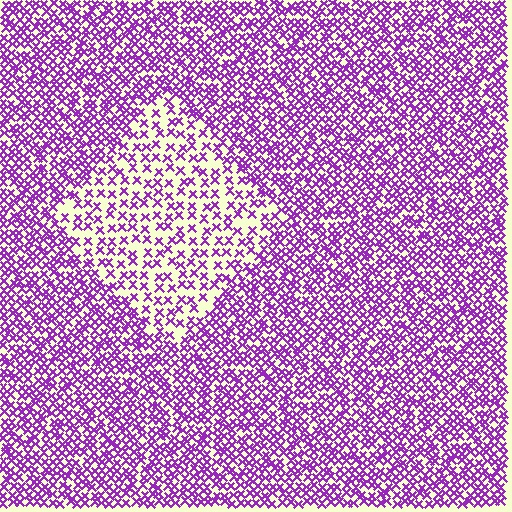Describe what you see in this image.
The image contains small purple elements arranged at two different densities. A diamond-shaped region is visible where the elements are less densely packed than the surrounding area.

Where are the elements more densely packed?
The elements are more densely packed outside the diamond boundary.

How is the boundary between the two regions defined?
The boundary is defined by a change in element density (approximately 2.1x ratio). All elements are the same color, size, and shape.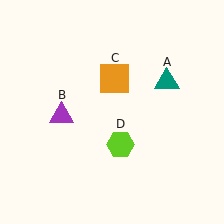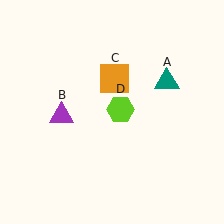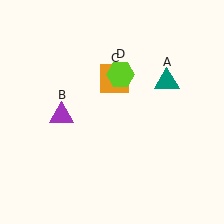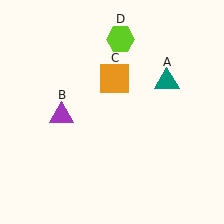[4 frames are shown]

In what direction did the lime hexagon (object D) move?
The lime hexagon (object D) moved up.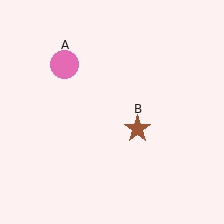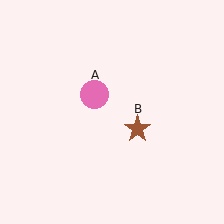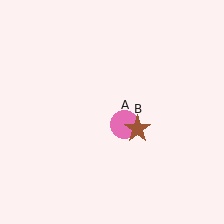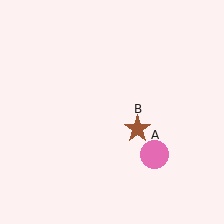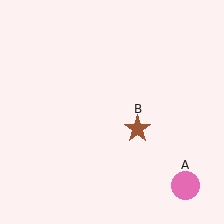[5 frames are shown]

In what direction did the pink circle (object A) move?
The pink circle (object A) moved down and to the right.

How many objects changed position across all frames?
1 object changed position: pink circle (object A).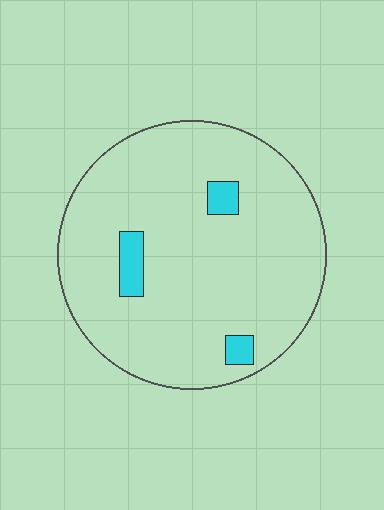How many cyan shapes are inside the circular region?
3.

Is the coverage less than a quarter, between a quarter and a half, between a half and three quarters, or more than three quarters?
Less than a quarter.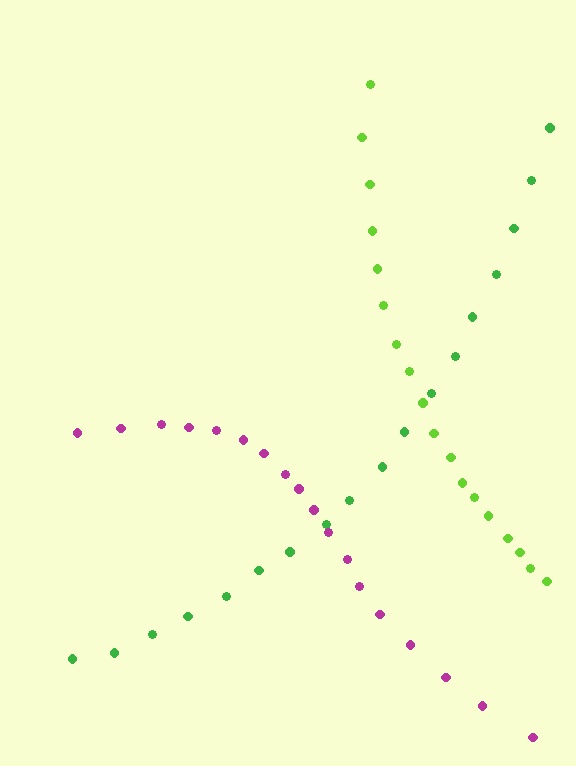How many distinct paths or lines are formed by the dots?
There are 3 distinct paths.